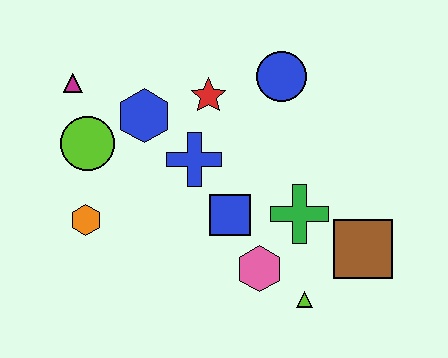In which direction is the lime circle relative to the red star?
The lime circle is to the left of the red star.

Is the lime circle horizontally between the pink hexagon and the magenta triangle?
Yes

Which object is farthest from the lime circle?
The brown square is farthest from the lime circle.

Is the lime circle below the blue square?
No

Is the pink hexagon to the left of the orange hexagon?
No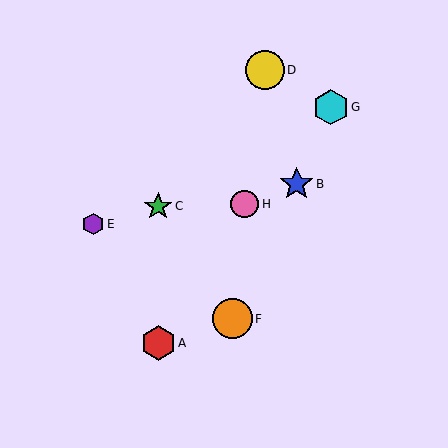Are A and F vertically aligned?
No, A is at x≈158 and F is at x≈233.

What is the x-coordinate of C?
Object C is at x≈158.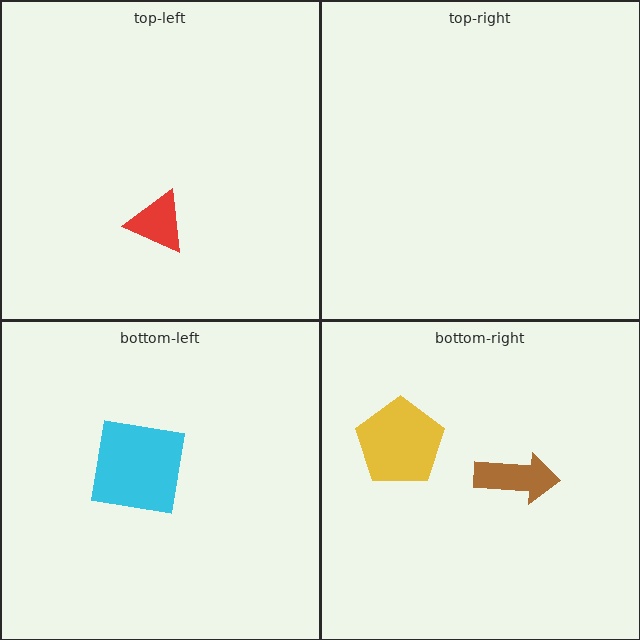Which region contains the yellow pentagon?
The bottom-right region.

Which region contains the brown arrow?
The bottom-right region.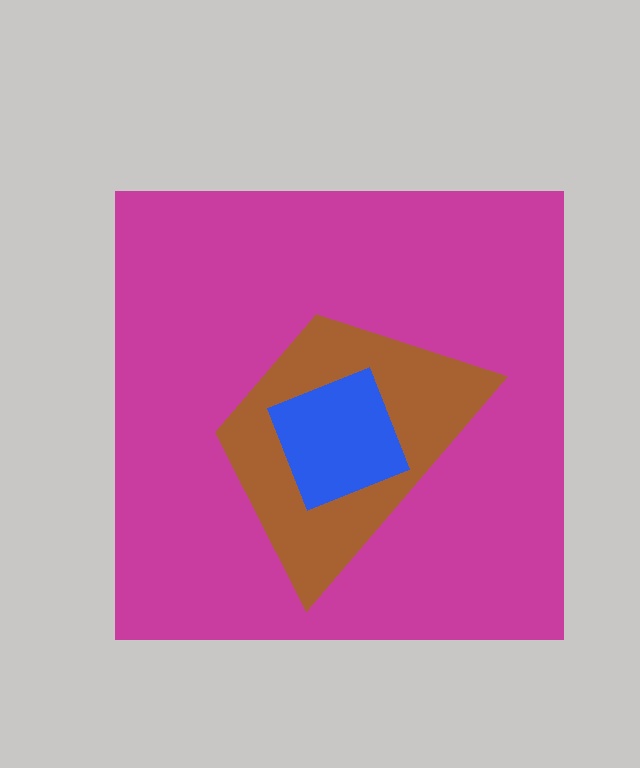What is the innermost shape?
The blue diamond.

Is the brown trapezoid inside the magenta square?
Yes.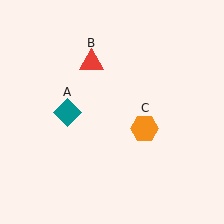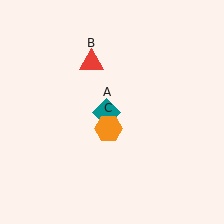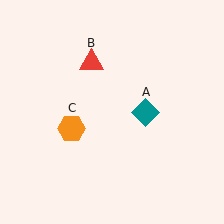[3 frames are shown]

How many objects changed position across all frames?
2 objects changed position: teal diamond (object A), orange hexagon (object C).